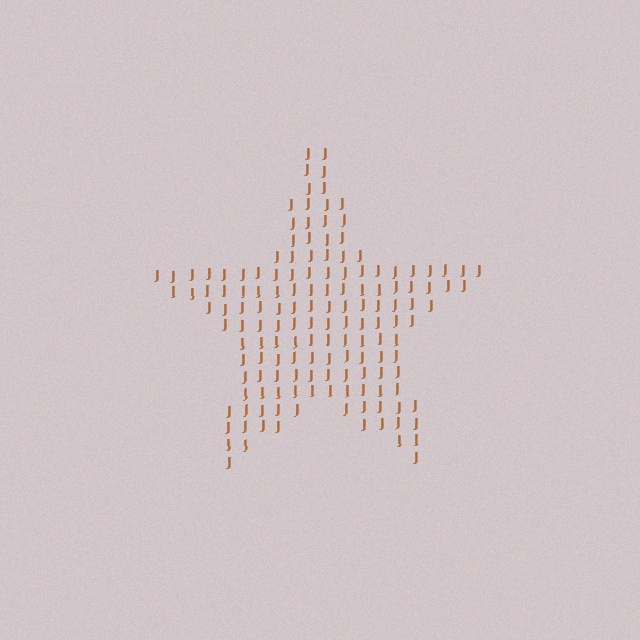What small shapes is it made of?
It is made of small letter J's.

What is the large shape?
The large shape is a star.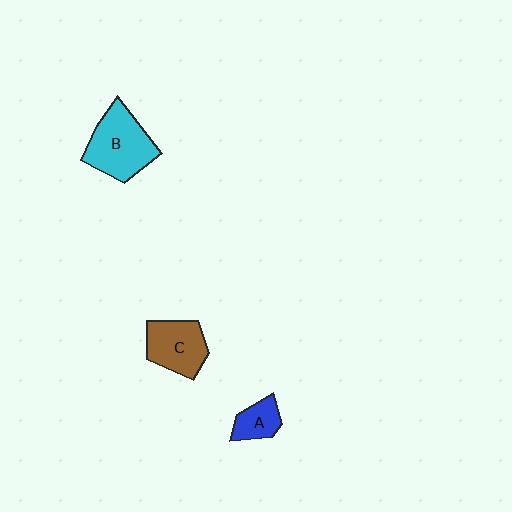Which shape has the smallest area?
Shape A (blue).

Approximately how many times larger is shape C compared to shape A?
Approximately 1.9 times.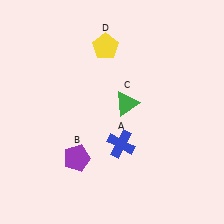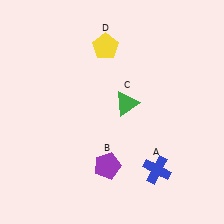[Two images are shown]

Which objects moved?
The objects that moved are: the blue cross (A), the purple pentagon (B).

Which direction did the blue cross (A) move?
The blue cross (A) moved right.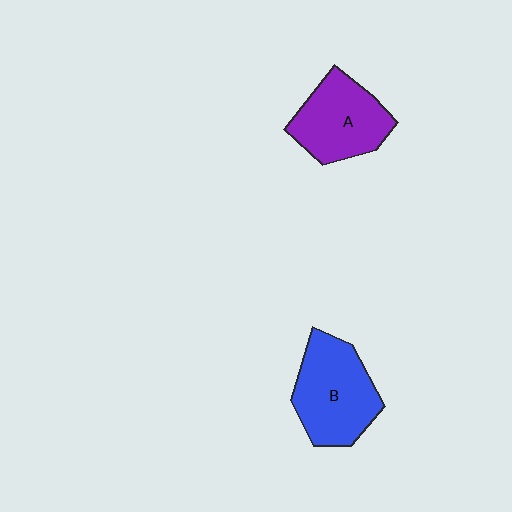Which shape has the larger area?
Shape B (blue).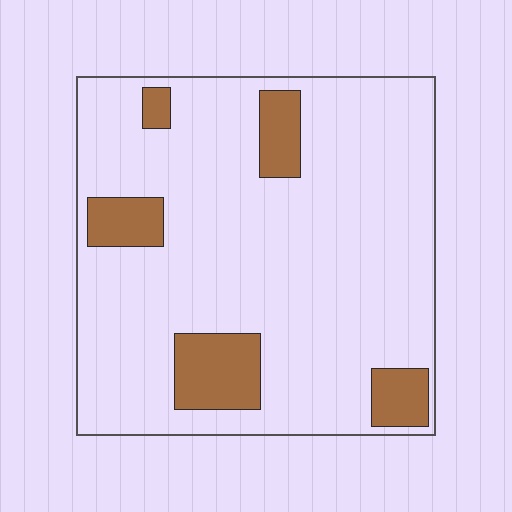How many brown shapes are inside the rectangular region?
5.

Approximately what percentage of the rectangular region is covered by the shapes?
Approximately 15%.